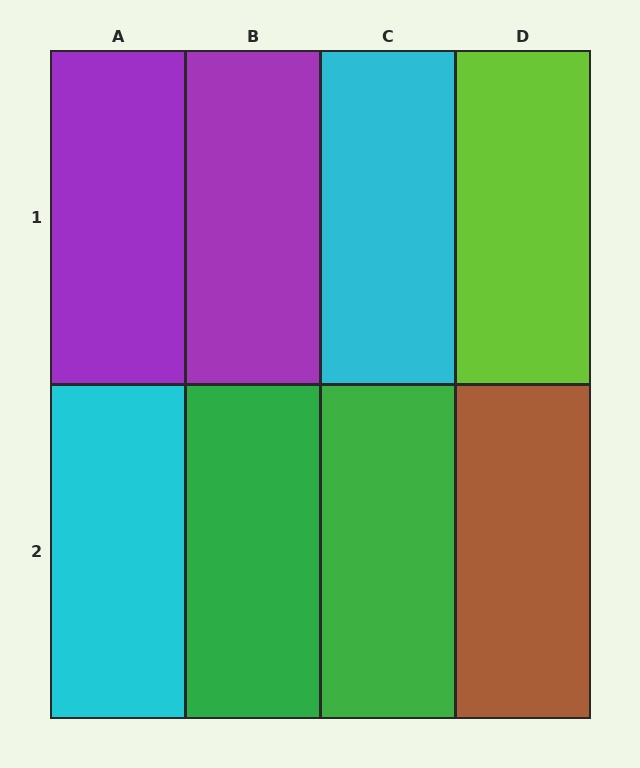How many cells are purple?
2 cells are purple.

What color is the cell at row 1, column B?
Purple.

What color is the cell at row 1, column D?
Lime.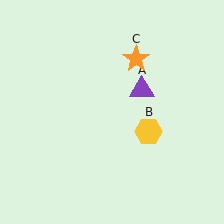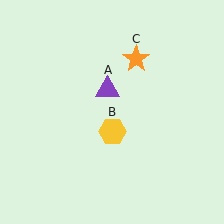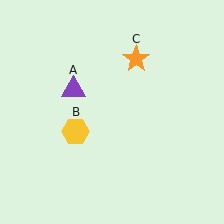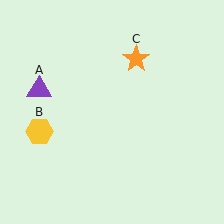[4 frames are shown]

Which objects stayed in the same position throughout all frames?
Orange star (object C) remained stationary.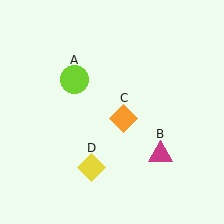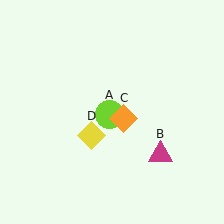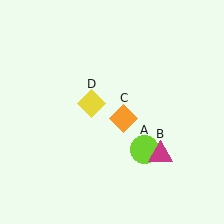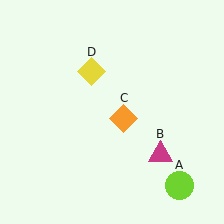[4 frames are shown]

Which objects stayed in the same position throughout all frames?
Magenta triangle (object B) and orange diamond (object C) remained stationary.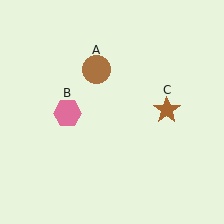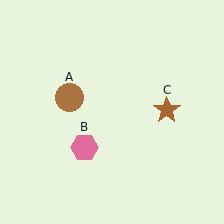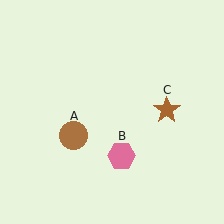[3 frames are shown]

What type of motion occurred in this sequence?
The brown circle (object A), pink hexagon (object B) rotated counterclockwise around the center of the scene.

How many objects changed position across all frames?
2 objects changed position: brown circle (object A), pink hexagon (object B).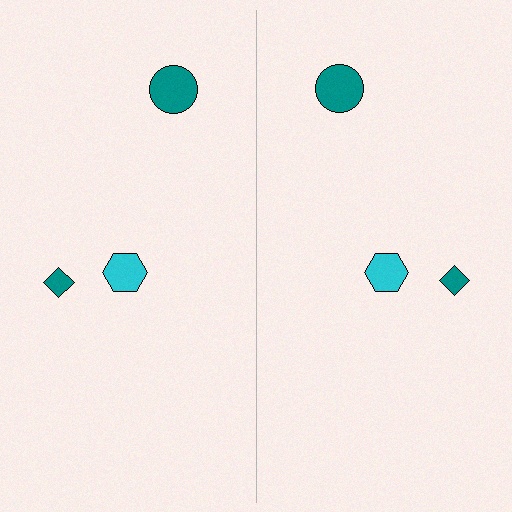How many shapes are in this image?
There are 6 shapes in this image.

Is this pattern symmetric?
Yes, this pattern has bilateral (reflection) symmetry.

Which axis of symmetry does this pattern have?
The pattern has a vertical axis of symmetry running through the center of the image.